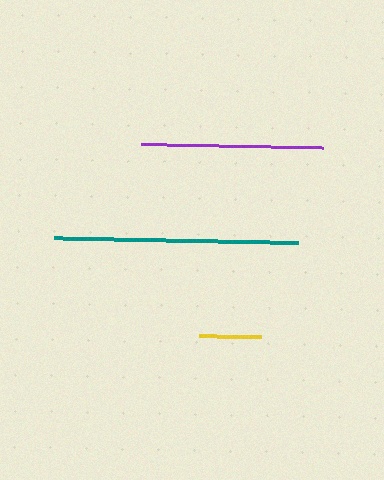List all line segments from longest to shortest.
From longest to shortest: teal, purple, yellow.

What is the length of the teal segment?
The teal segment is approximately 243 pixels long.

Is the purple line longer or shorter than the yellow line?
The purple line is longer than the yellow line.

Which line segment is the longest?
The teal line is the longest at approximately 243 pixels.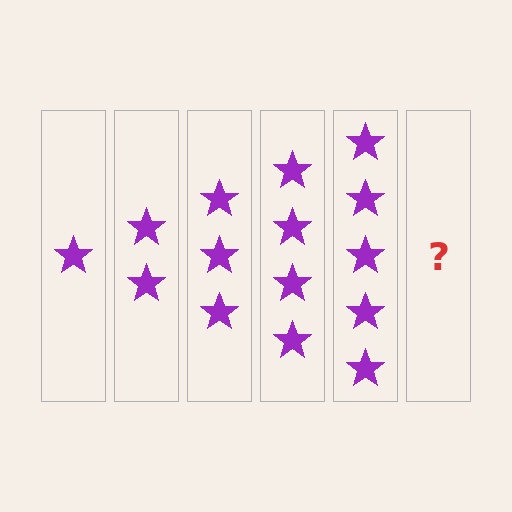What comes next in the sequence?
The next element should be 6 stars.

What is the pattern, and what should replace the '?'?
The pattern is that each step adds one more star. The '?' should be 6 stars.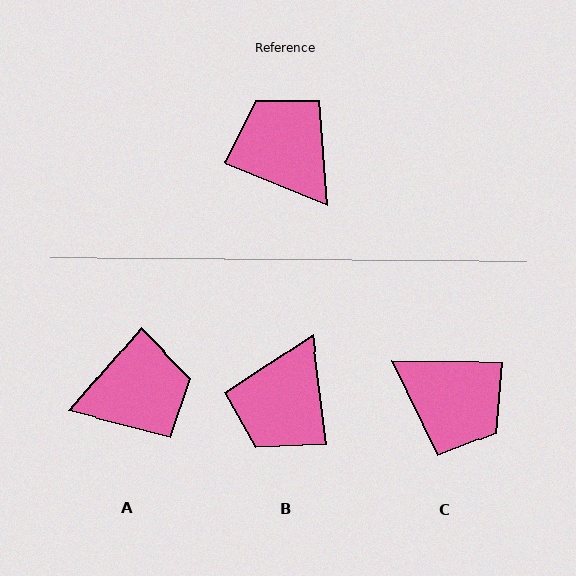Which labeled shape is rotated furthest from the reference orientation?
C, about 159 degrees away.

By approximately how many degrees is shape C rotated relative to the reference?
Approximately 159 degrees clockwise.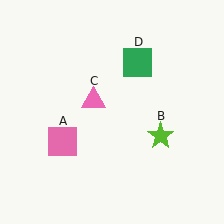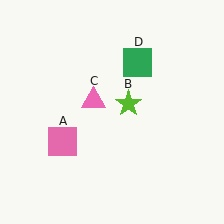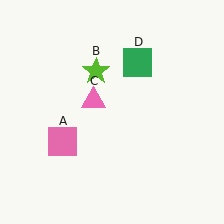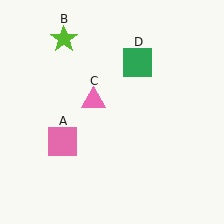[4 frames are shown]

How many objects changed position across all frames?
1 object changed position: lime star (object B).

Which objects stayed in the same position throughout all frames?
Pink square (object A) and pink triangle (object C) and green square (object D) remained stationary.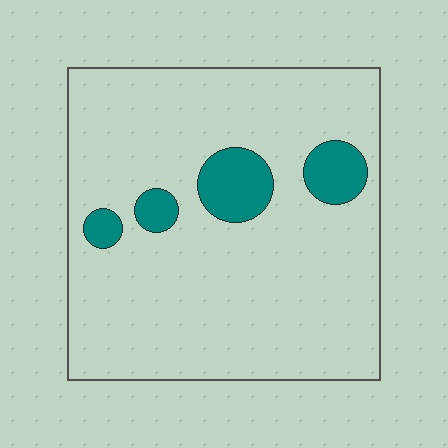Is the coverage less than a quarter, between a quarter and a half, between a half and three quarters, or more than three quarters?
Less than a quarter.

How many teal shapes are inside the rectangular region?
4.